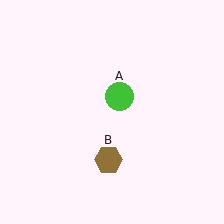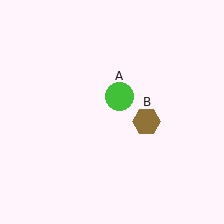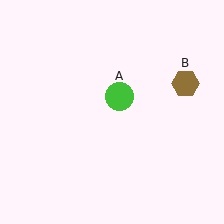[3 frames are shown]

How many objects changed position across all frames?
1 object changed position: brown hexagon (object B).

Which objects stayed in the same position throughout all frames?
Green circle (object A) remained stationary.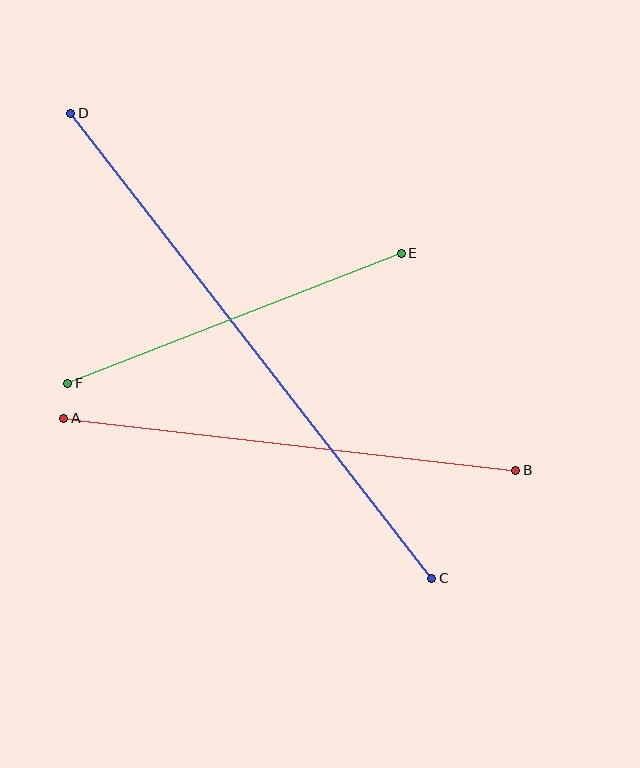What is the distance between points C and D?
The distance is approximately 589 pixels.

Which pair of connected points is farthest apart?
Points C and D are farthest apart.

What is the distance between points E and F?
The distance is approximately 358 pixels.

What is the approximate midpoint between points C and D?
The midpoint is at approximately (251, 346) pixels.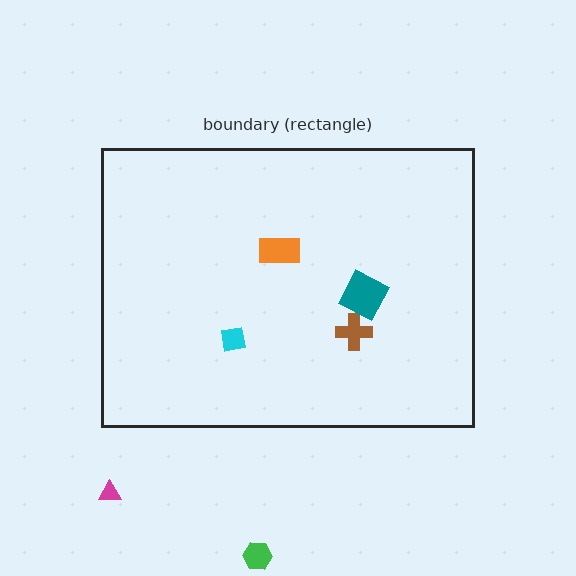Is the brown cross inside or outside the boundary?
Inside.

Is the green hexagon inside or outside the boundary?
Outside.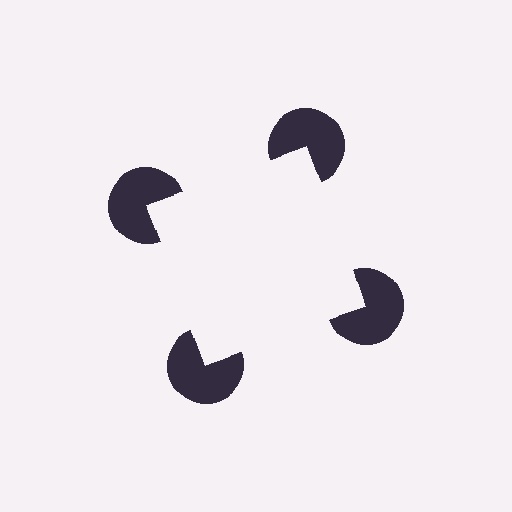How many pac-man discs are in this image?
There are 4 — one at each vertex of the illusory square.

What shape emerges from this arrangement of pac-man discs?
An illusory square — its edges are inferred from the aligned wedge cuts in the pac-man discs, not physically drawn.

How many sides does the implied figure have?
4 sides.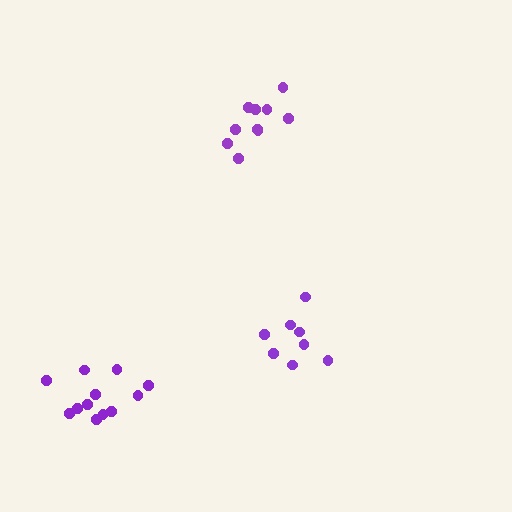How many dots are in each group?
Group 1: 10 dots, Group 2: 12 dots, Group 3: 8 dots (30 total).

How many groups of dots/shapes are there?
There are 3 groups.